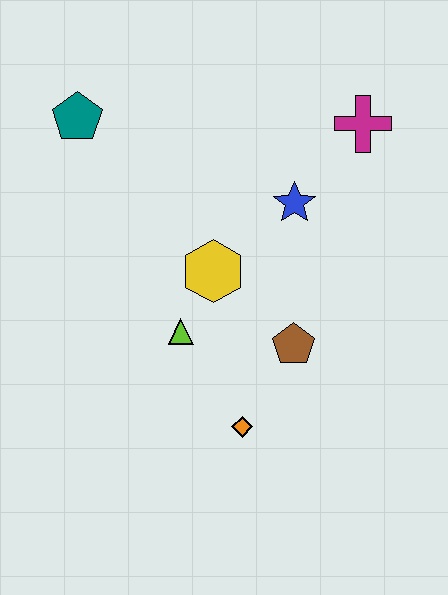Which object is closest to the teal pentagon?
The yellow hexagon is closest to the teal pentagon.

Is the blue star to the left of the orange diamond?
No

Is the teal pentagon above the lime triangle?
Yes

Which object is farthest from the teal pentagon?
The orange diamond is farthest from the teal pentagon.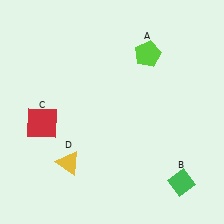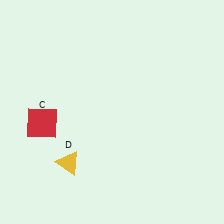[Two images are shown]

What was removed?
The green diamond (B), the lime pentagon (A) were removed in Image 2.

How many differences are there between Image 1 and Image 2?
There are 2 differences between the two images.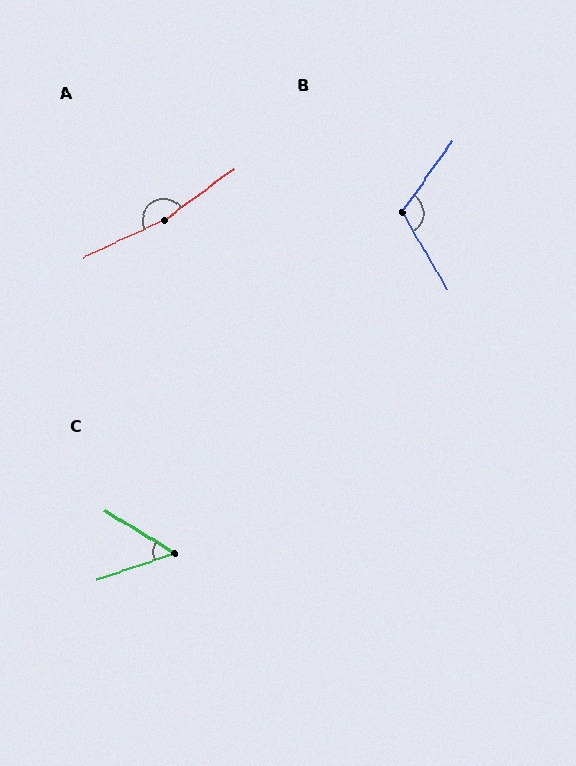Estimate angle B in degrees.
Approximately 114 degrees.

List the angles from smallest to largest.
C (50°), B (114°), A (168°).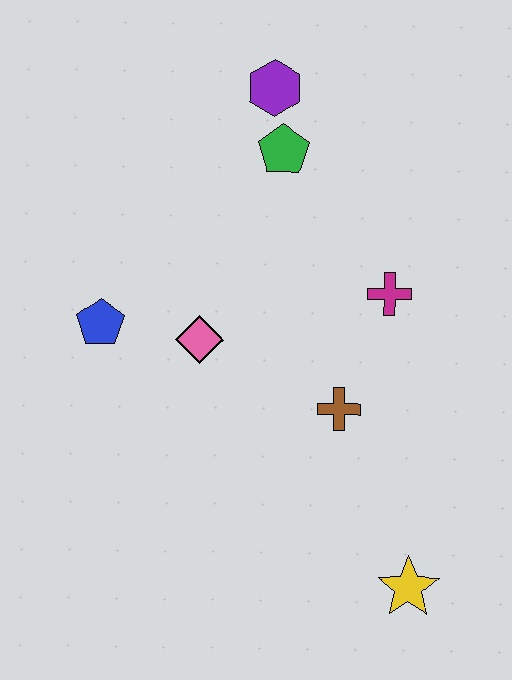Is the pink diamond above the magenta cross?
No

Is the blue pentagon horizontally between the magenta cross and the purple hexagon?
No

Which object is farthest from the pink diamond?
The yellow star is farthest from the pink diamond.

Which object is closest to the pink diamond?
The blue pentagon is closest to the pink diamond.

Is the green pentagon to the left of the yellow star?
Yes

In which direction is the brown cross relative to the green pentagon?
The brown cross is below the green pentagon.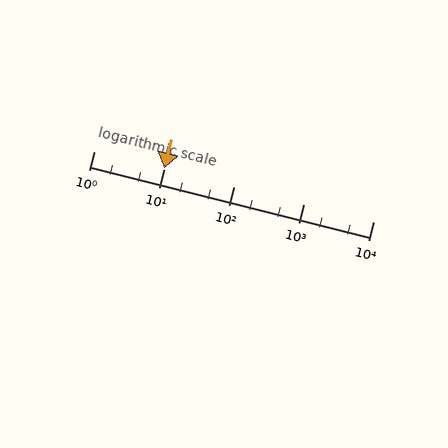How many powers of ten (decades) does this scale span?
The scale spans 4 decades, from 1 to 10000.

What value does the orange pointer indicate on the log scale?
The pointer indicates approximately 10.